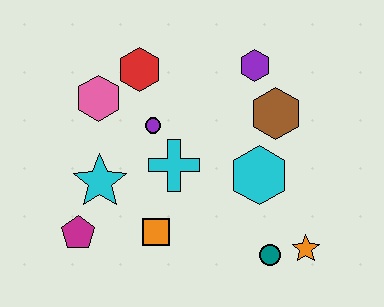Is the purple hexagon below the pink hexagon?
No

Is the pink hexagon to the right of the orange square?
No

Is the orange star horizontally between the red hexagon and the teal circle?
No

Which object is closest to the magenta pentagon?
The cyan star is closest to the magenta pentagon.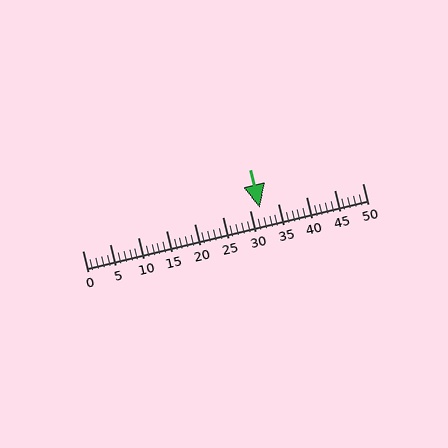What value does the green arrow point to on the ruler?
The green arrow points to approximately 32.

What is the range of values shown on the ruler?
The ruler shows values from 0 to 50.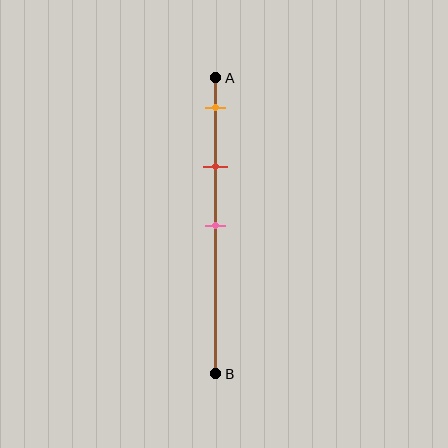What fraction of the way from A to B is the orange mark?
The orange mark is approximately 10% (0.1) of the way from A to B.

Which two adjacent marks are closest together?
The orange and red marks are the closest adjacent pair.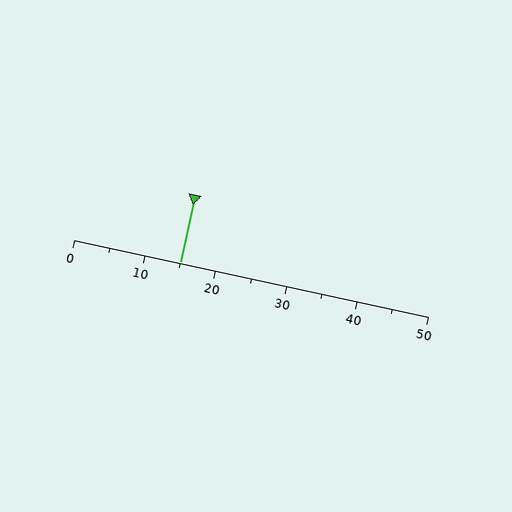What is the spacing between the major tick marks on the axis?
The major ticks are spaced 10 apart.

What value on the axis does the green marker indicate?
The marker indicates approximately 15.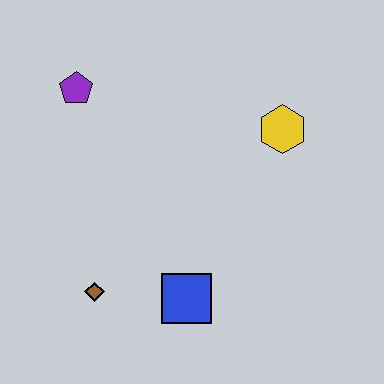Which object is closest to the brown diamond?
The blue square is closest to the brown diamond.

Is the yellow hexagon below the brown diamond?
No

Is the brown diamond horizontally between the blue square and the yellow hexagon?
No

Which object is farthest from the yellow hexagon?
The brown diamond is farthest from the yellow hexagon.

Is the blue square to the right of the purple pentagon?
Yes